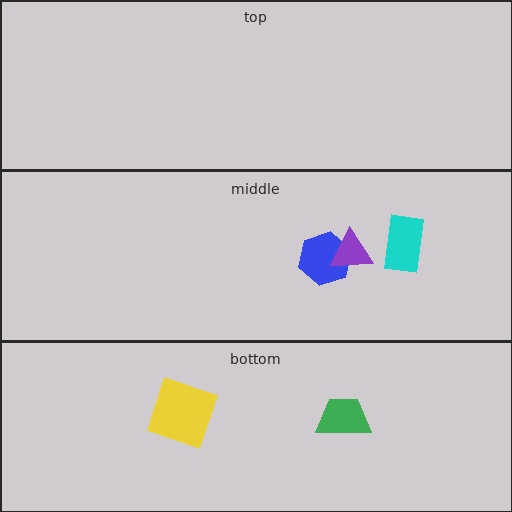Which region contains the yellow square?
The bottom region.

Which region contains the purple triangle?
The middle region.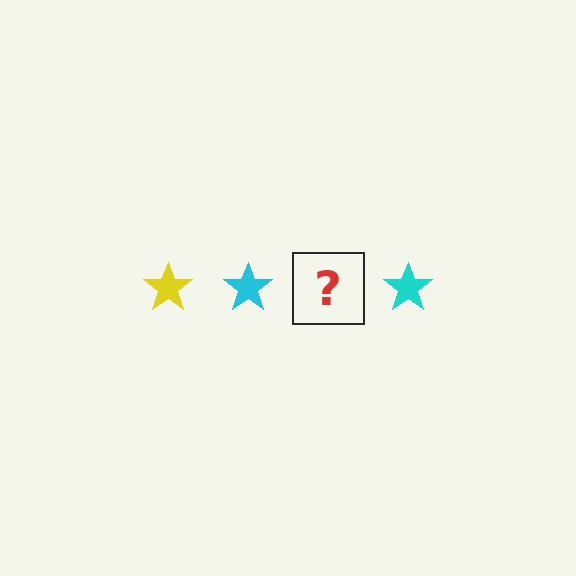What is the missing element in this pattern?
The missing element is a yellow star.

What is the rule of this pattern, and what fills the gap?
The rule is that the pattern cycles through yellow, cyan stars. The gap should be filled with a yellow star.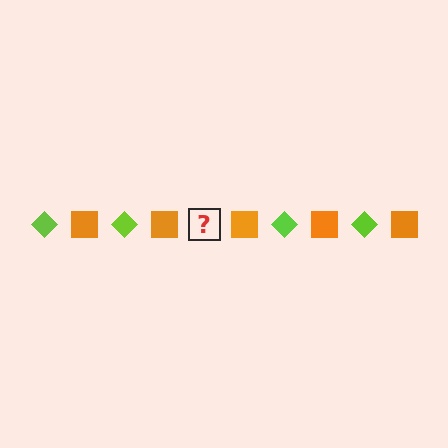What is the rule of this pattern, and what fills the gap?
The rule is that the pattern alternates between lime diamond and orange square. The gap should be filled with a lime diamond.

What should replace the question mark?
The question mark should be replaced with a lime diamond.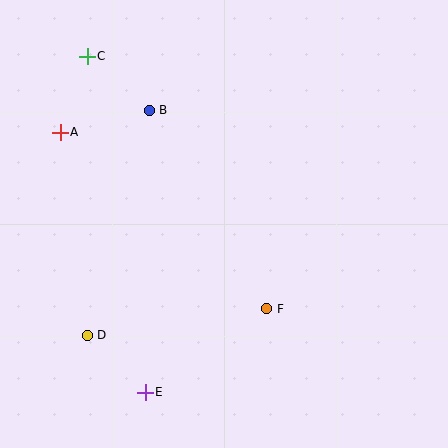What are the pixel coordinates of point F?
Point F is at (267, 309).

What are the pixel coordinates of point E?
Point E is at (145, 392).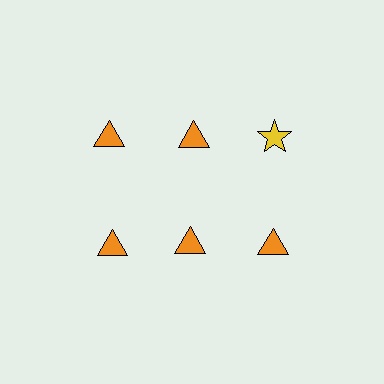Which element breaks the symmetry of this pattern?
The yellow star in the top row, center column breaks the symmetry. All other shapes are orange triangles.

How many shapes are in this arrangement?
There are 6 shapes arranged in a grid pattern.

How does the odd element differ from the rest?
It differs in both color (yellow instead of orange) and shape (star instead of triangle).